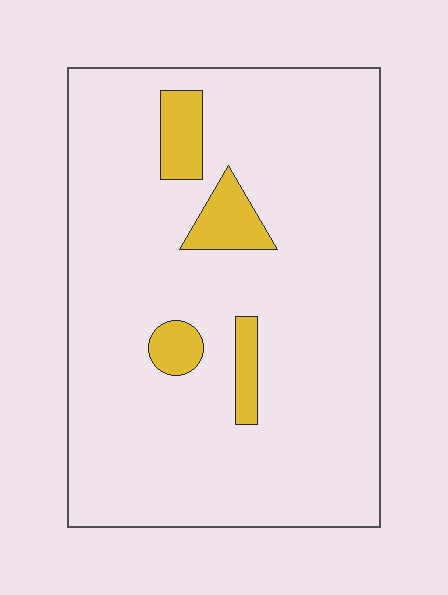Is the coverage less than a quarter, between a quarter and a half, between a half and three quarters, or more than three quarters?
Less than a quarter.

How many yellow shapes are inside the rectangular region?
4.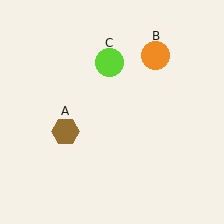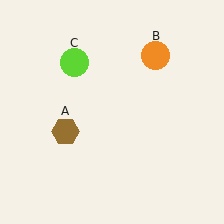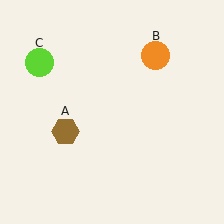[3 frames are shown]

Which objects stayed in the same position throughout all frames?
Brown hexagon (object A) and orange circle (object B) remained stationary.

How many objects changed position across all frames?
1 object changed position: lime circle (object C).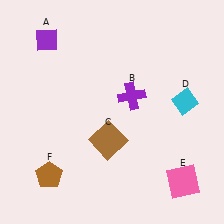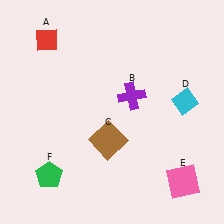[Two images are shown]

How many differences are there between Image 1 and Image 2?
There are 2 differences between the two images.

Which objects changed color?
A changed from purple to red. F changed from brown to green.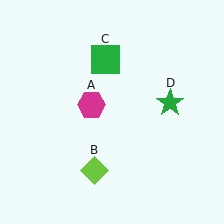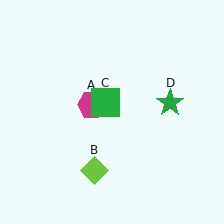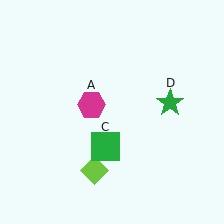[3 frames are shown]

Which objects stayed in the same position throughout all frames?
Magenta hexagon (object A) and lime diamond (object B) and green star (object D) remained stationary.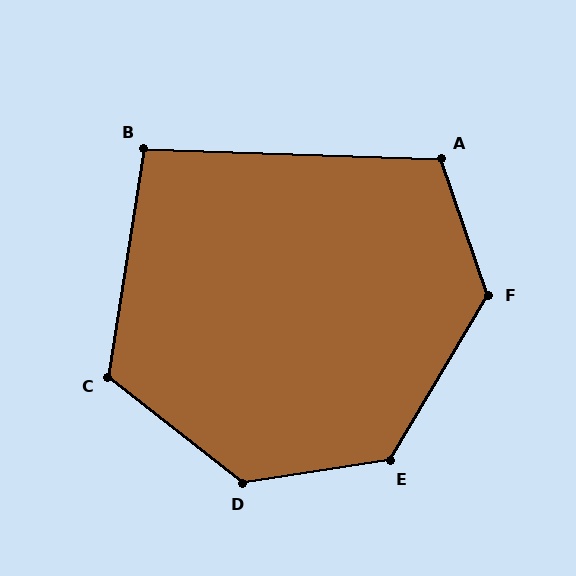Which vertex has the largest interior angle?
D, at approximately 133 degrees.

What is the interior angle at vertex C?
Approximately 120 degrees (obtuse).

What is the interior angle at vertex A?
Approximately 111 degrees (obtuse).